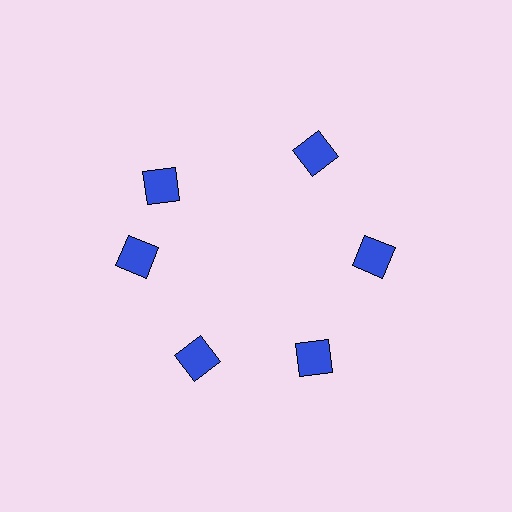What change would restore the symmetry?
The symmetry would be restored by rotating it back into even spacing with its neighbors so that all 6 squares sit at equal angles and equal distance from the center.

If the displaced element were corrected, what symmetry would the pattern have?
It would have 6-fold rotational symmetry — the pattern would map onto itself every 60 degrees.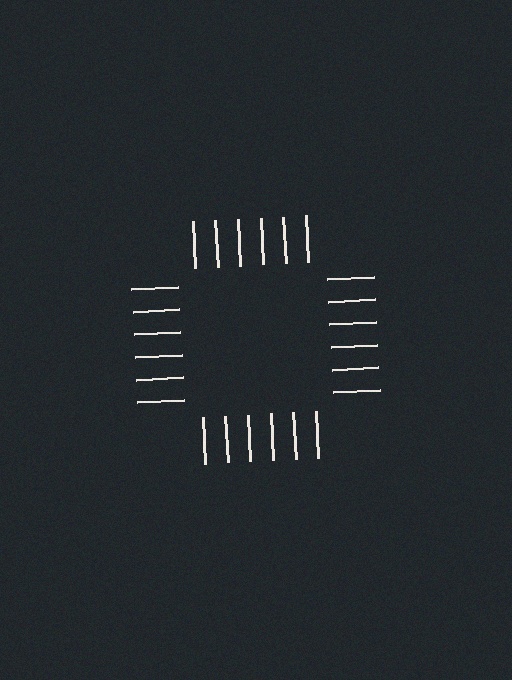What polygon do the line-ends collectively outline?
An illusory square — the line segments terminate on its edges but no continuous stroke is drawn.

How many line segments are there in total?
24 — 6 along each of the 4 edges.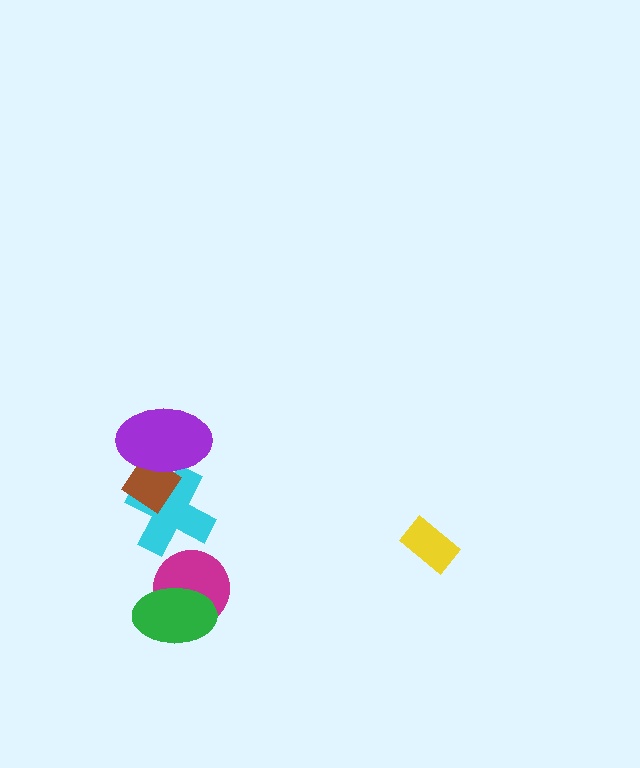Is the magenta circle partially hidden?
Yes, it is partially covered by another shape.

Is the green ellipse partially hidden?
No, no other shape covers it.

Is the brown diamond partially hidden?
Yes, it is partially covered by another shape.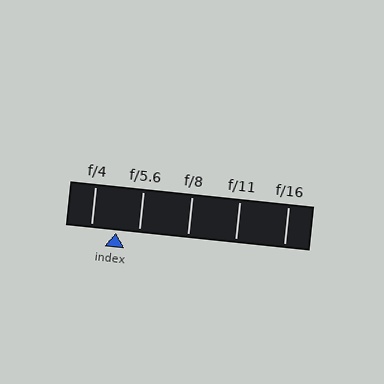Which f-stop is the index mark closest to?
The index mark is closest to f/5.6.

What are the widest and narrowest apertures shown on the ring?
The widest aperture shown is f/4 and the narrowest is f/16.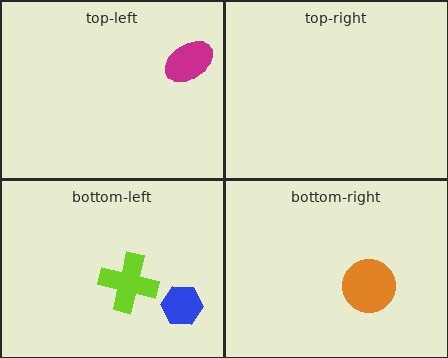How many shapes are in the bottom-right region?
1.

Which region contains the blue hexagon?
The bottom-left region.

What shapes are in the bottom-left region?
The blue hexagon, the lime cross.